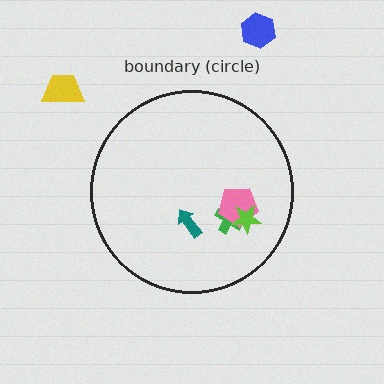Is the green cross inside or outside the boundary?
Inside.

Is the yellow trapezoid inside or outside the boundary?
Outside.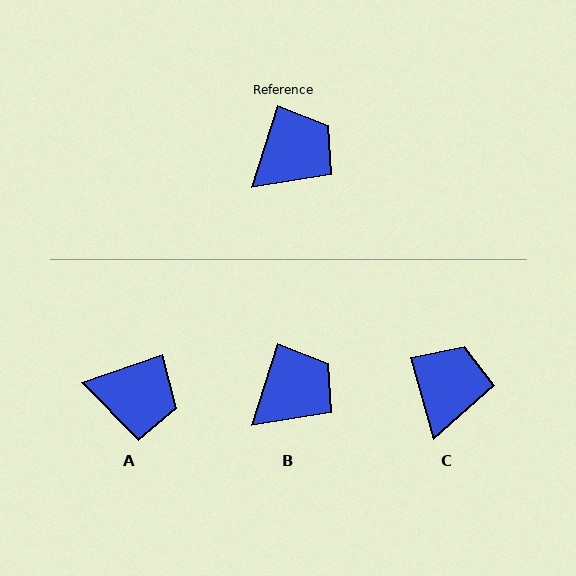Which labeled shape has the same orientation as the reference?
B.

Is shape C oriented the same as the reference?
No, it is off by about 33 degrees.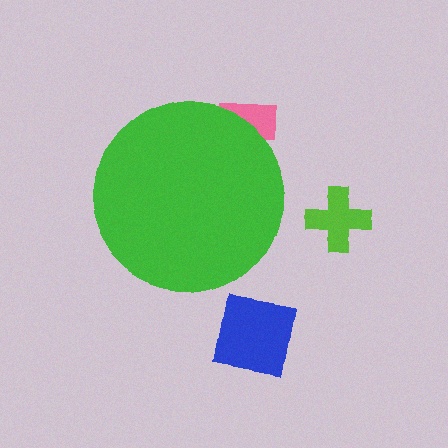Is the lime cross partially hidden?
No, the lime cross is fully visible.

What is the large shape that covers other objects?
A green circle.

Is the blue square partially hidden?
No, the blue square is fully visible.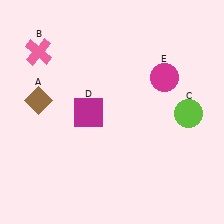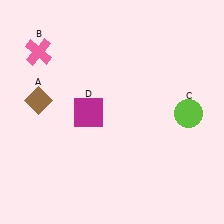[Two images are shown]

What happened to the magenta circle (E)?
The magenta circle (E) was removed in Image 2. It was in the top-right area of Image 1.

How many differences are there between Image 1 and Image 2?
There is 1 difference between the two images.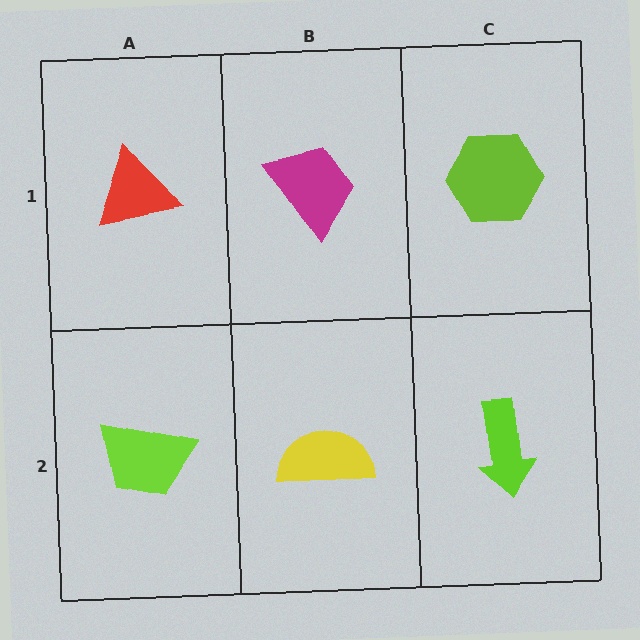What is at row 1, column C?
A lime hexagon.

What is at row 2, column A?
A lime trapezoid.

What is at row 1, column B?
A magenta trapezoid.